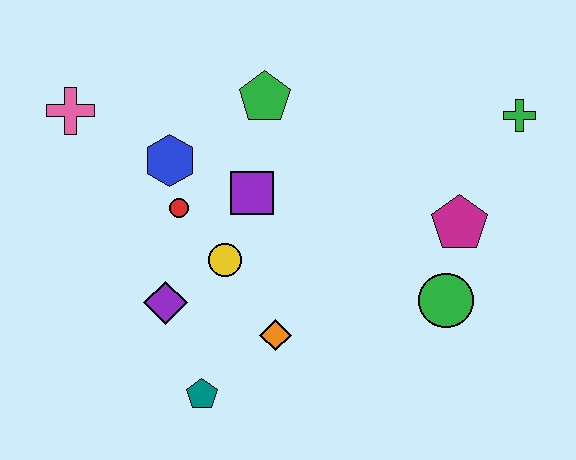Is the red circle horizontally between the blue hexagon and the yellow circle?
Yes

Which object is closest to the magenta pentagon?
The green circle is closest to the magenta pentagon.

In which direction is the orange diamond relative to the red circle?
The orange diamond is below the red circle.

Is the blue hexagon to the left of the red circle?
Yes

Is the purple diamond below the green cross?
Yes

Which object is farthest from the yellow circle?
The green cross is farthest from the yellow circle.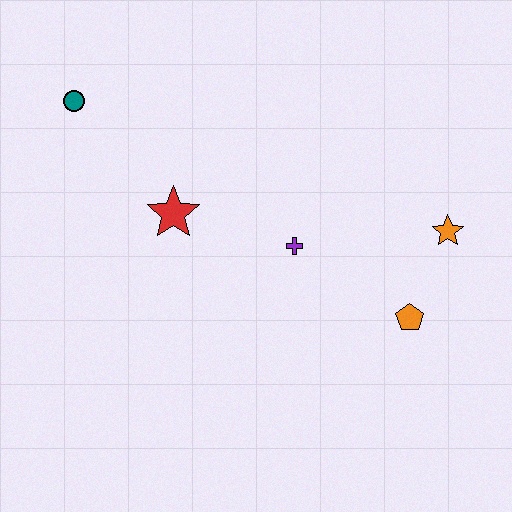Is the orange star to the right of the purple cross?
Yes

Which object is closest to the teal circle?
The red star is closest to the teal circle.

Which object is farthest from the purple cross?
The teal circle is farthest from the purple cross.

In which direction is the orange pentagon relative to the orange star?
The orange pentagon is below the orange star.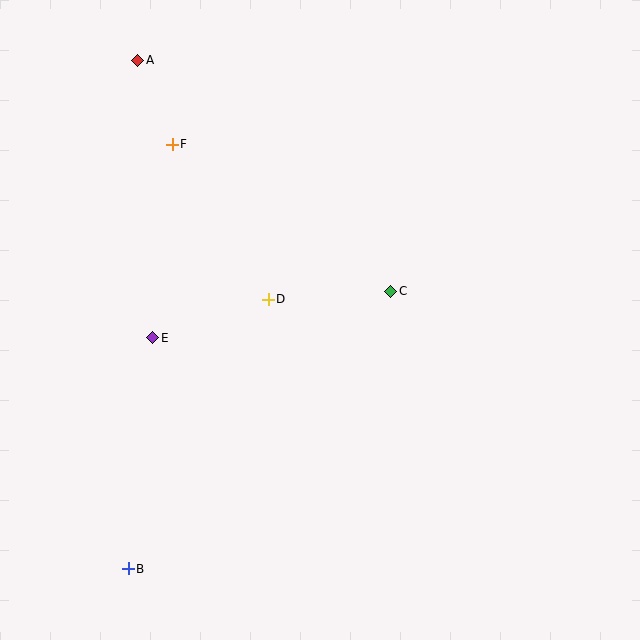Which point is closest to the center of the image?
Point D at (268, 299) is closest to the center.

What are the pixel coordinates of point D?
Point D is at (268, 299).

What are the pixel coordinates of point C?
Point C is at (391, 291).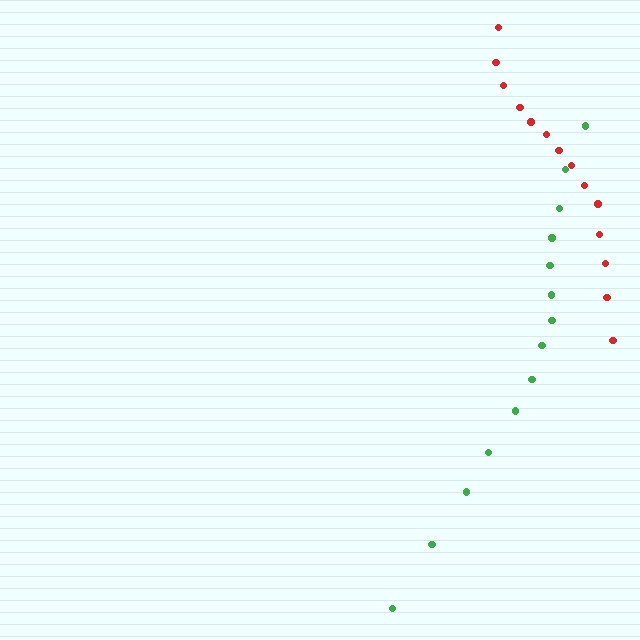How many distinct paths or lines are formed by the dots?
There are 2 distinct paths.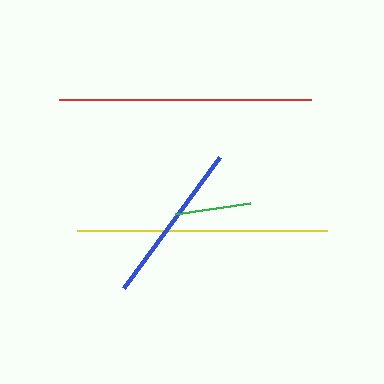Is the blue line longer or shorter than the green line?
The blue line is longer than the green line.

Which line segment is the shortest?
The green line is the shortest at approximately 75 pixels.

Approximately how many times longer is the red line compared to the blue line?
The red line is approximately 1.6 times the length of the blue line.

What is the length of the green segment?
The green segment is approximately 75 pixels long.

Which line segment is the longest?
The red line is the longest at approximately 252 pixels.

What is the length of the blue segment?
The blue segment is approximately 162 pixels long.